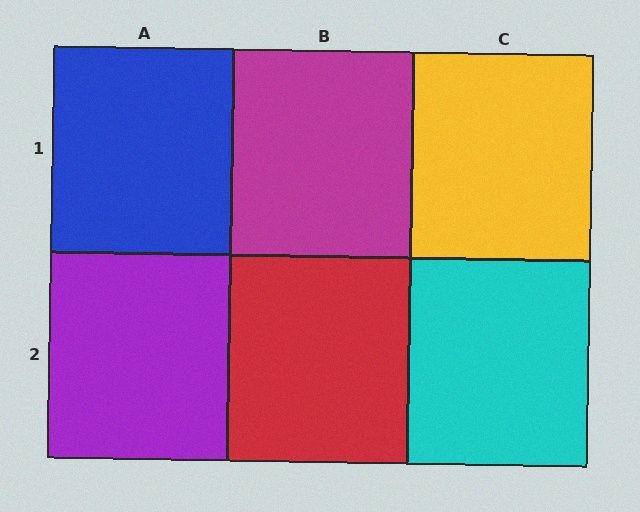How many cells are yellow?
1 cell is yellow.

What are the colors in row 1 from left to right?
Blue, magenta, yellow.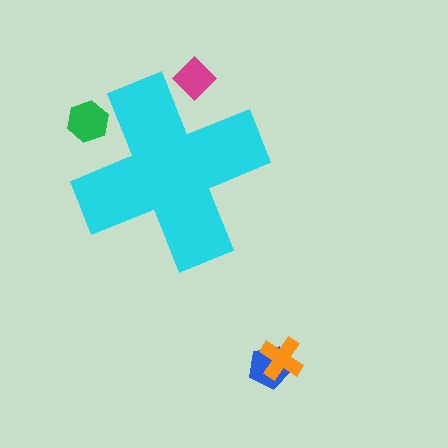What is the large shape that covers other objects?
A cyan cross.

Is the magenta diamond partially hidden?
Yes, the magenta diamond is partially hidden behind the cyan cross.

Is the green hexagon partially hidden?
Yes, the green hexagon is partially hidden behind the cyan cross.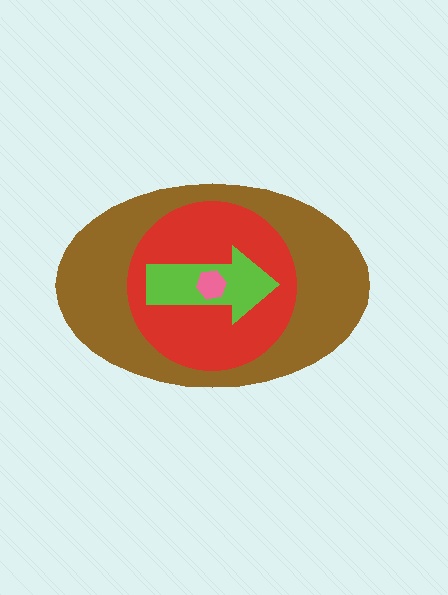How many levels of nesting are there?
4.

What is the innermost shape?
The pink hexagon.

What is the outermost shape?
The brown ellipse.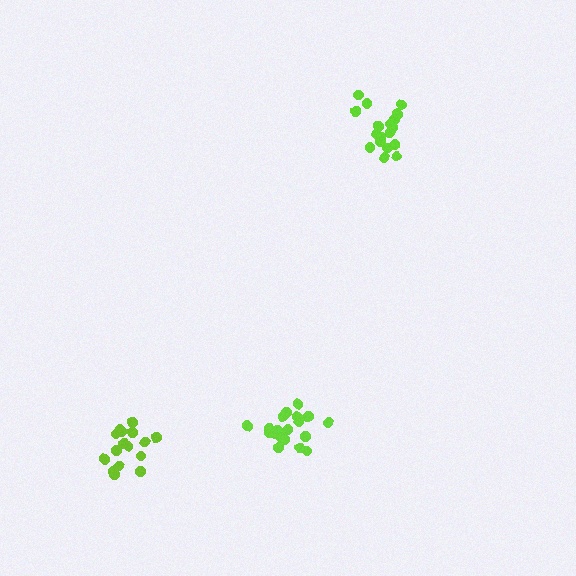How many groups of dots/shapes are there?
There are 3 groups.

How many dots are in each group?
Group 1: 16 dots, Group 2: 18 dots, Group 3: 19 dots (53 total).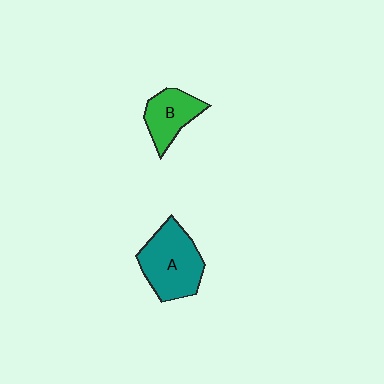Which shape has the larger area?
Shape A (teal).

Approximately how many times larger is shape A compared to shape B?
Approximately 1.6 times.